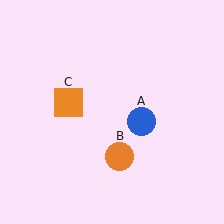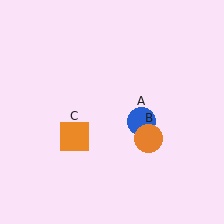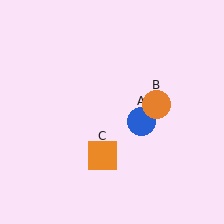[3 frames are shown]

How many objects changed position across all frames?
2 objects changed position: orange circle (object B), orange square (object C).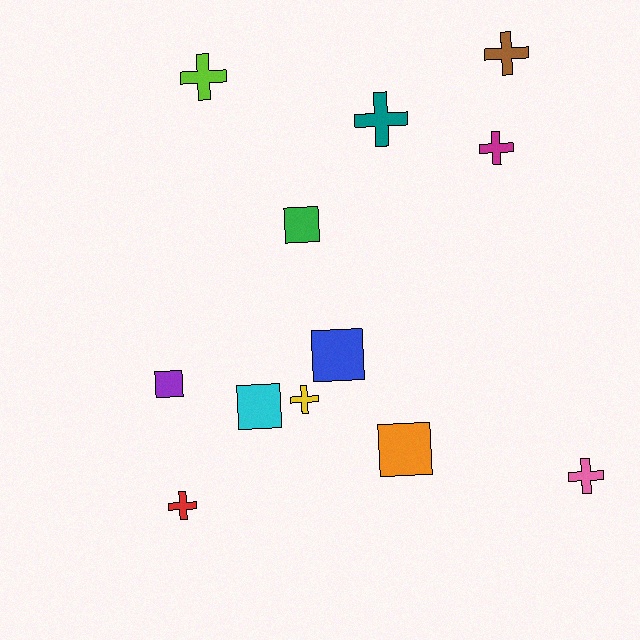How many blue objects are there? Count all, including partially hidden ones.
There is 1 blue object.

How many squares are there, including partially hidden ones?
There are 5 squares.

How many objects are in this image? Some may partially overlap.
There are 12 objects.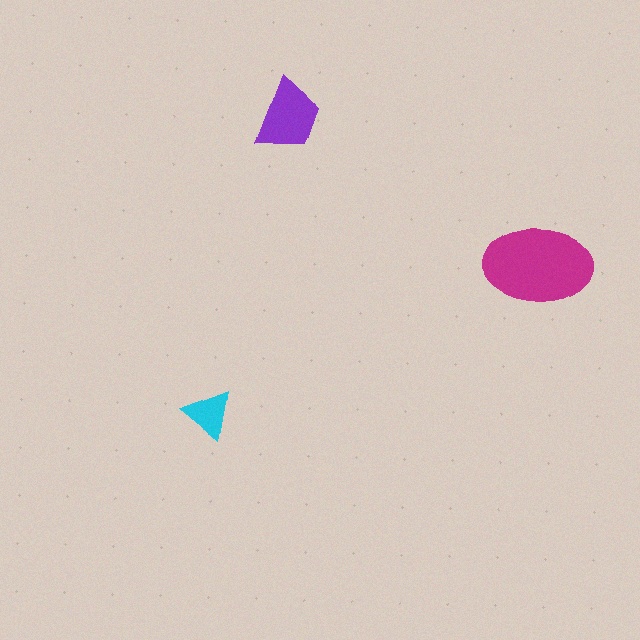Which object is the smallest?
The cyan triangle.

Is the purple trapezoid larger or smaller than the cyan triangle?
Larger.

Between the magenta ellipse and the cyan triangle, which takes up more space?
The magenta ellipse.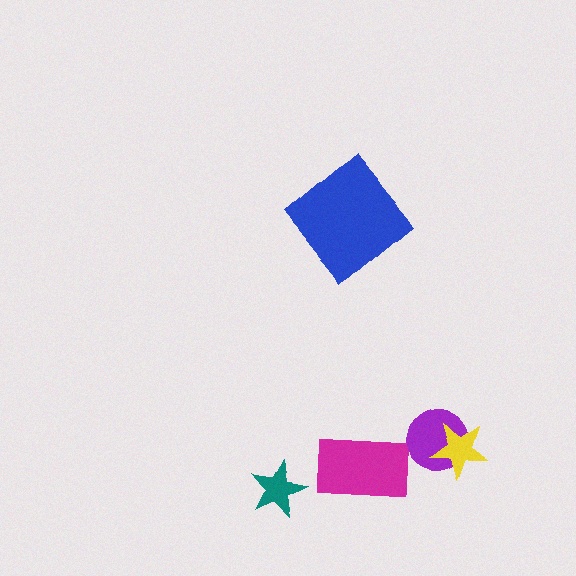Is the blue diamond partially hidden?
No, no other shape covers it.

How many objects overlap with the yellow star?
1 object overlaps with the yellow star.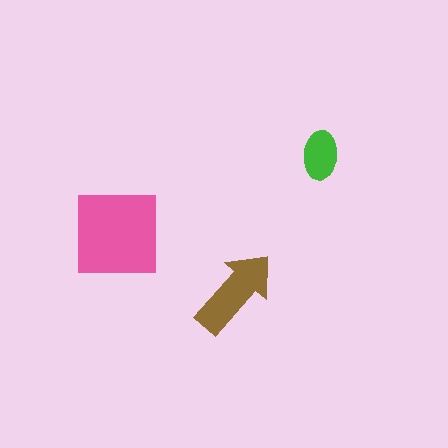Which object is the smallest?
The green ellipse.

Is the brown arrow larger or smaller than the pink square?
Smaller.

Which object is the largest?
The pink square.